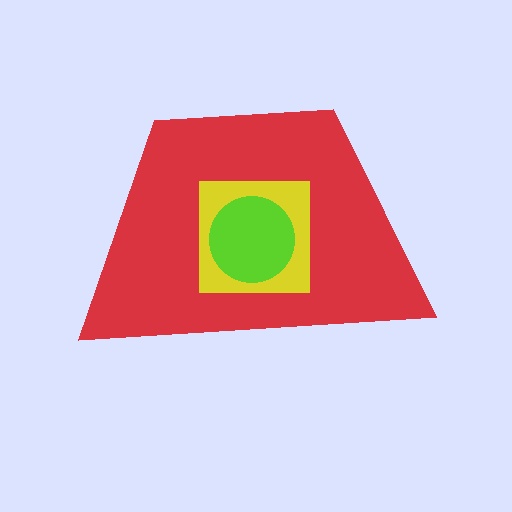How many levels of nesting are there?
3.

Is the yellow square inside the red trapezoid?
Yes.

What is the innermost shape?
The lime circle.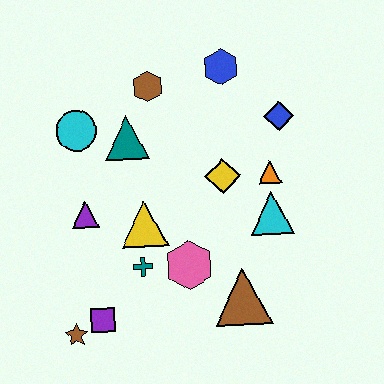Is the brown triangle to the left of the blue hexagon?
No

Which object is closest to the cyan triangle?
The orange triangle is closest to the cyan triangle.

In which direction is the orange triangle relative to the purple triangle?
The orange triangle is to the right of the purple triangle.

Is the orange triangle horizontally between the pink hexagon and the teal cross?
No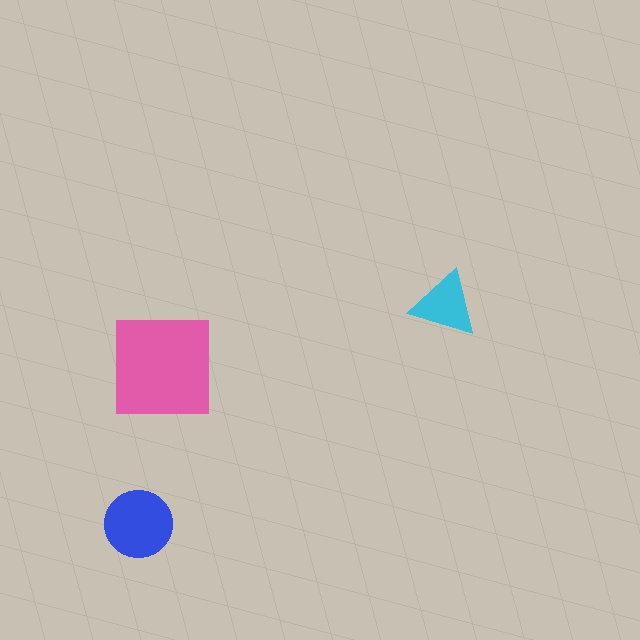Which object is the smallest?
The cyan triangle.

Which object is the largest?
The pink square.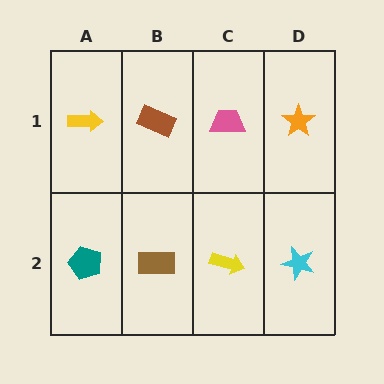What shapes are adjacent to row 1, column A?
A teal pentagon (row 2, column A), a brown rectangle (row 1, column B).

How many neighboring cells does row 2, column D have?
2.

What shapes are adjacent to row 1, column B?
A brown rectangle (row 2, column B), a yellow arrow (row 1, column A), a pink trapezoid (row 1, column C).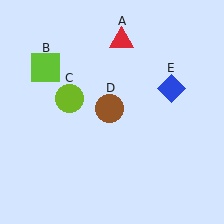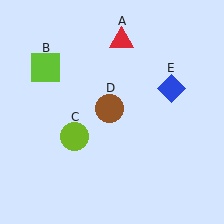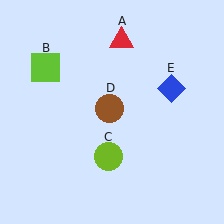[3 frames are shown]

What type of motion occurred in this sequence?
The lime circle (object C) rotated counterclockwise around the center of the scene.